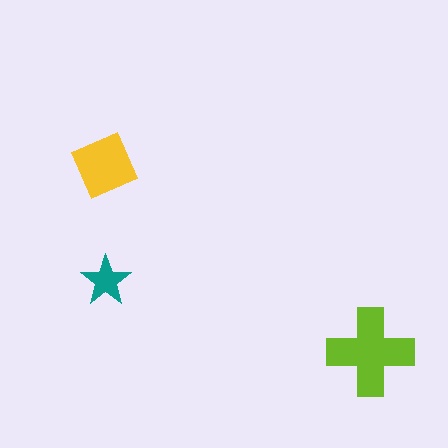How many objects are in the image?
There are 3 objects in the image.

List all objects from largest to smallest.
The lime cross, the yellow square, the teal star.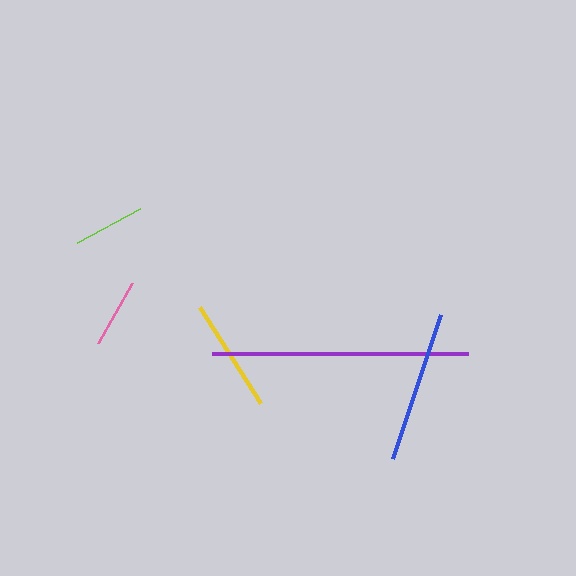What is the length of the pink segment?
The pink segment is approximately 69 pixels long.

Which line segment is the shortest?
The pink line is the shortest at approximately 69 pixels.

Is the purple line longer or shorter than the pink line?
The purple line is longer than the pink line.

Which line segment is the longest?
The purple line is the longest at approximately 257 pixels.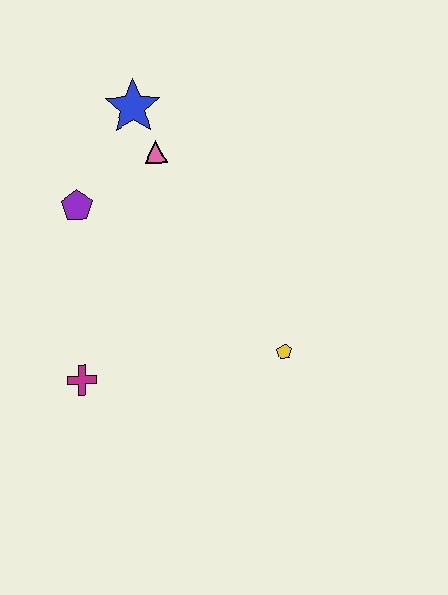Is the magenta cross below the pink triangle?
Yes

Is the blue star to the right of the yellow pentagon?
No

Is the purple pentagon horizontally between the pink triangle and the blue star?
No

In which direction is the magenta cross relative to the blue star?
The magenta cross is below the blue star.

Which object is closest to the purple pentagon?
The pink triangle is closest to the purple pentagon.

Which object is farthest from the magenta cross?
The blue star is farthest from the magenta cross.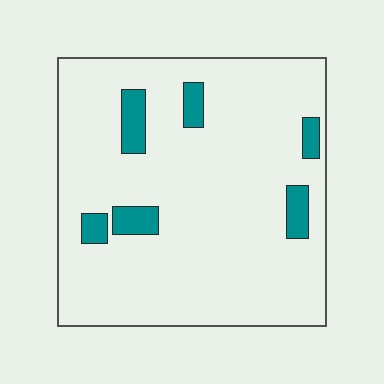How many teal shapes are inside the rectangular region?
6.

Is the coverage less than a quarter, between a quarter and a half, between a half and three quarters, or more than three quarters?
Less than a quarter.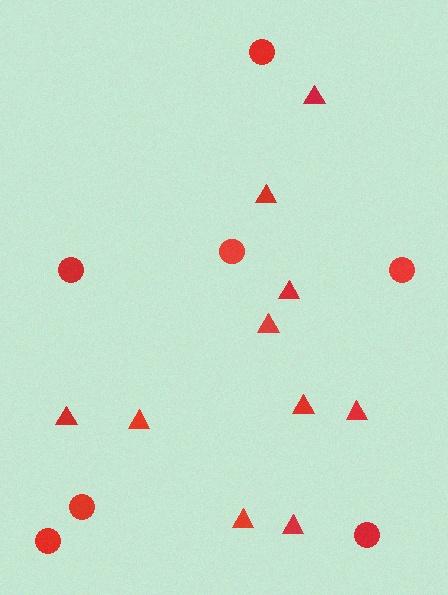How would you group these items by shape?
There are 2 groups: one group of circles (7) and one group of triangles (10).